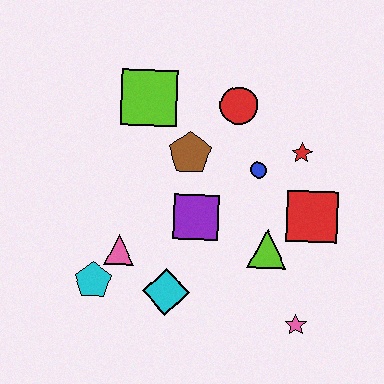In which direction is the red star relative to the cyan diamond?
The red star is above the cyan diamond.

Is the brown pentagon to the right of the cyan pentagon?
Yes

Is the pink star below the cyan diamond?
Yes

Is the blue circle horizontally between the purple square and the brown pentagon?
No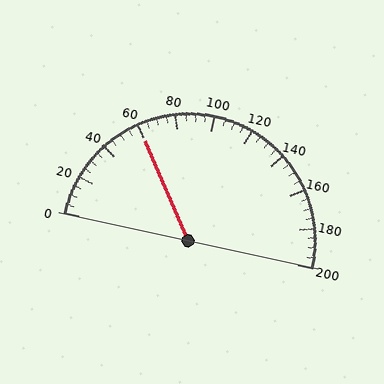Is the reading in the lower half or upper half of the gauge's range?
The reading is in the lower half of the range (0 to 200).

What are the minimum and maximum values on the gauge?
The gauge ranges from 0 to 200.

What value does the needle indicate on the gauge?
The needle indicates approximately 60.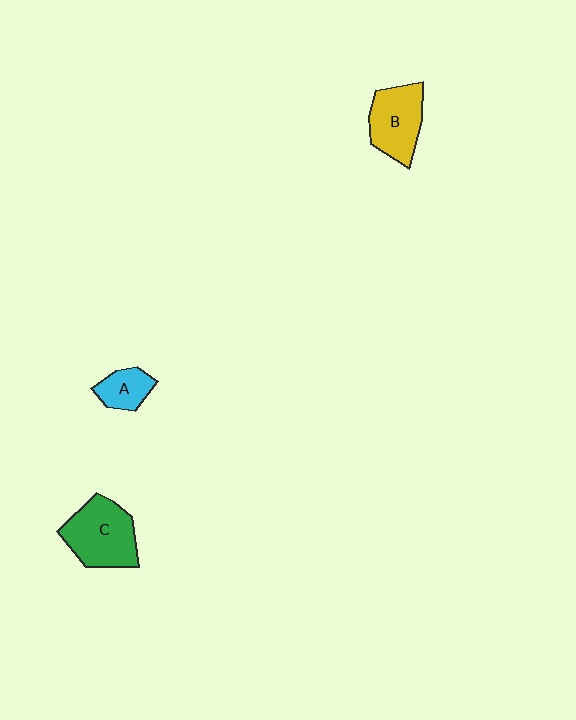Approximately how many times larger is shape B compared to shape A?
Approximately 1.8 times.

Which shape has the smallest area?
Shape A (cyan).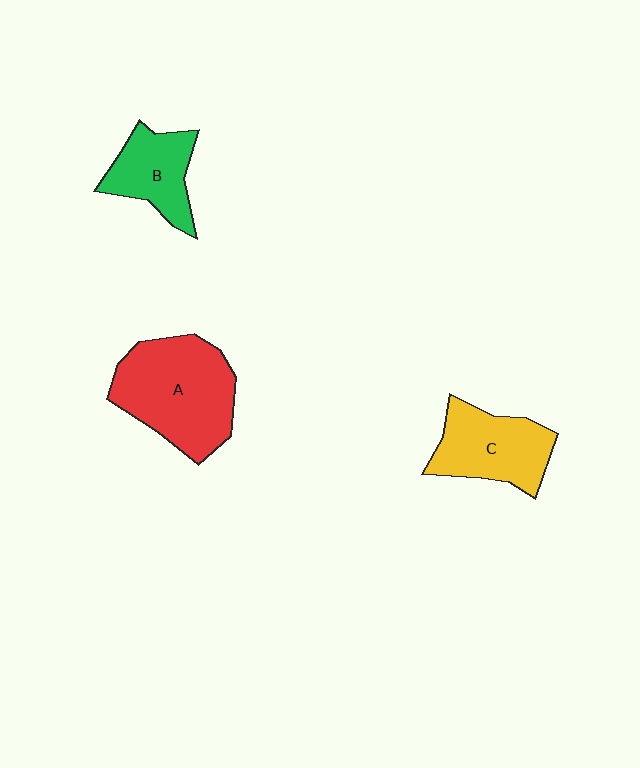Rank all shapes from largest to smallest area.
From largest to smallest: A (red), C (yellow), B (green).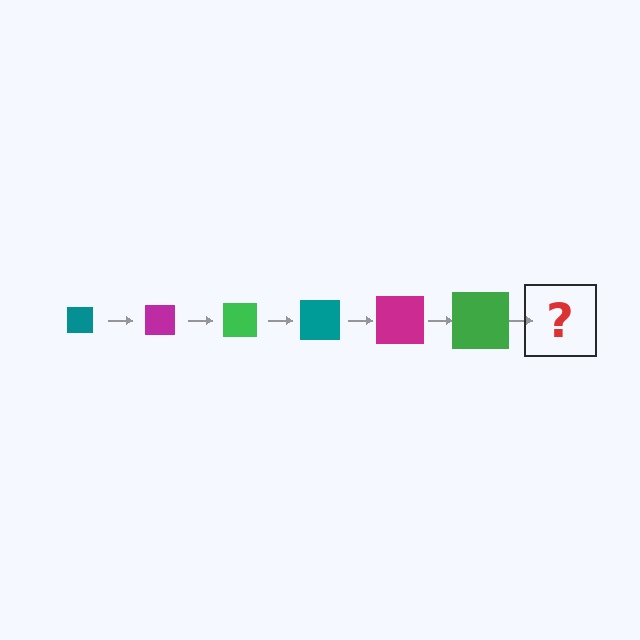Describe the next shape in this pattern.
It should be a teal square, larger than the previous one.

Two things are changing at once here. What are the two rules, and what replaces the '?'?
The two rules are that the square grows larger each step and the color cycles through teal, magenta, and green. The '?' should be a teal square, larger than the previous one.